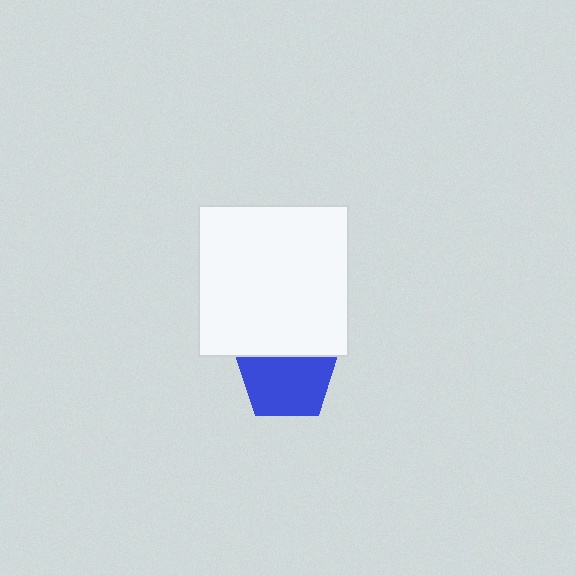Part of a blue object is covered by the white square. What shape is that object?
It is a pentagon.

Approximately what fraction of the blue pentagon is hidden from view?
Roughly 31% of the blue pentagon is hidden behind the white square.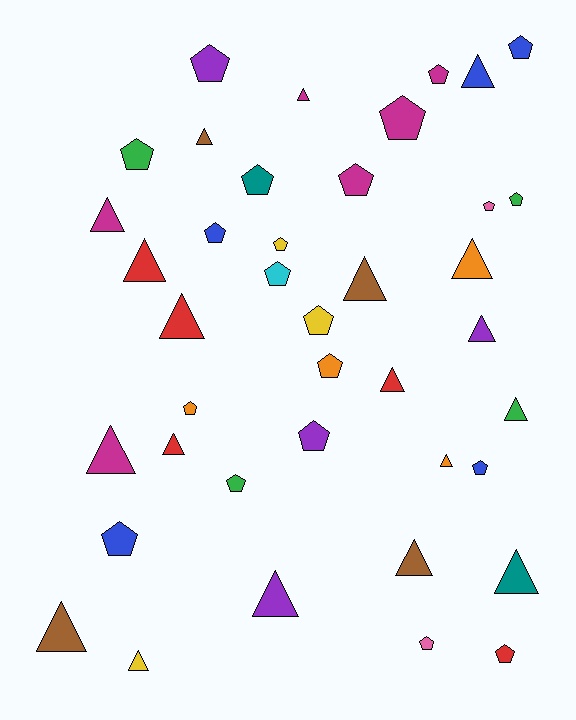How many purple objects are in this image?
There are 4 purple objects.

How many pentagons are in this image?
There are 21 pentagons.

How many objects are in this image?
There are 40 objects.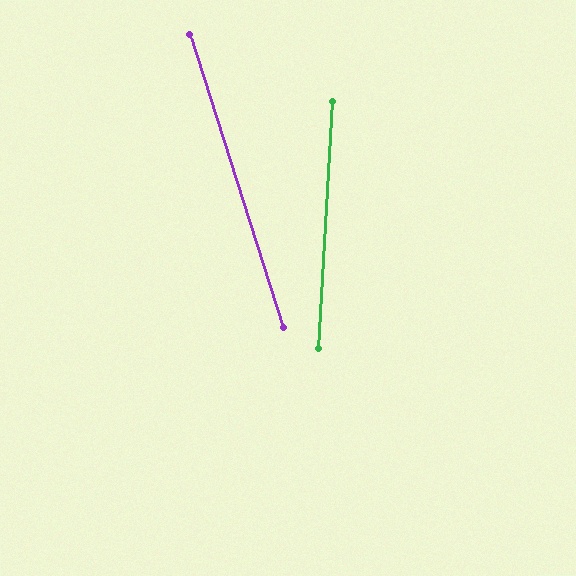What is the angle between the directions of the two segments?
Approximately 21 degrees.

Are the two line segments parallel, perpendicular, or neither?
Neither parallel nor perpendicular — they differ by about 21°.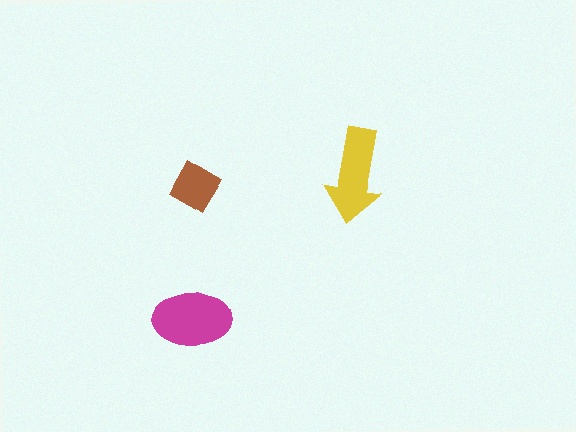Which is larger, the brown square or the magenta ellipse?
The magenta ellipse.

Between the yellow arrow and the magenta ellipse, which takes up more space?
The magenta ellipse.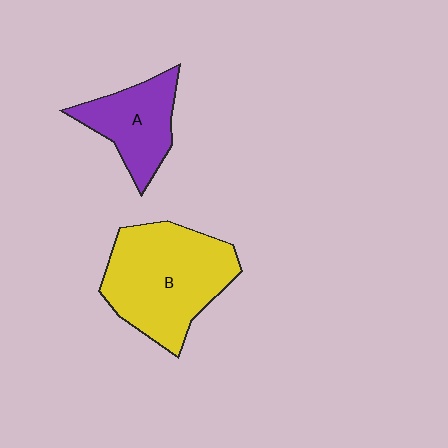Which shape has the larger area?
Shape B (yellow).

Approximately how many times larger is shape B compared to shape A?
Approximately 1.8 times.